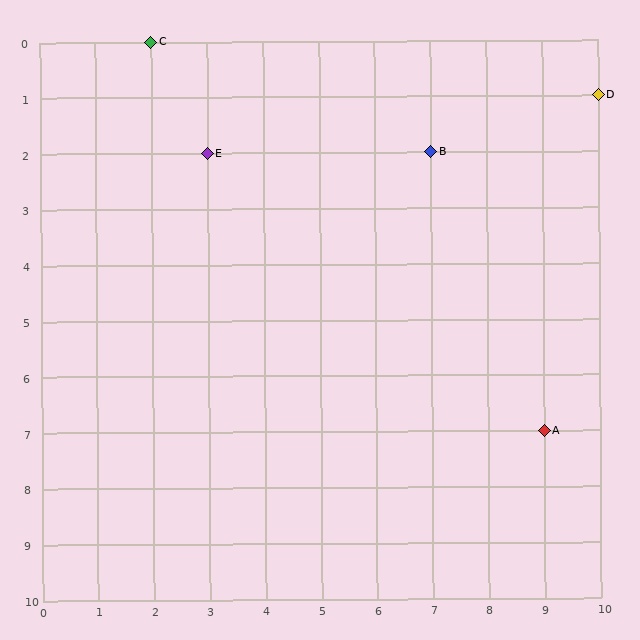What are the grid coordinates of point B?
Point B is at grid coordinates (7, 2).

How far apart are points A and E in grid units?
Points A and E are 6 columns and 5 rows apart (about 7.8 grid units diagonally).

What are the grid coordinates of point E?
Point E is at grid coordinates (3, 2).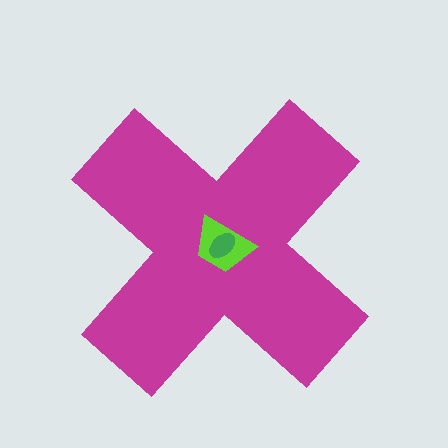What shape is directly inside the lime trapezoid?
The green ellipse.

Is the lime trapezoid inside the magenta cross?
Yes.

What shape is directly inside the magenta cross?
The lime trapezoid.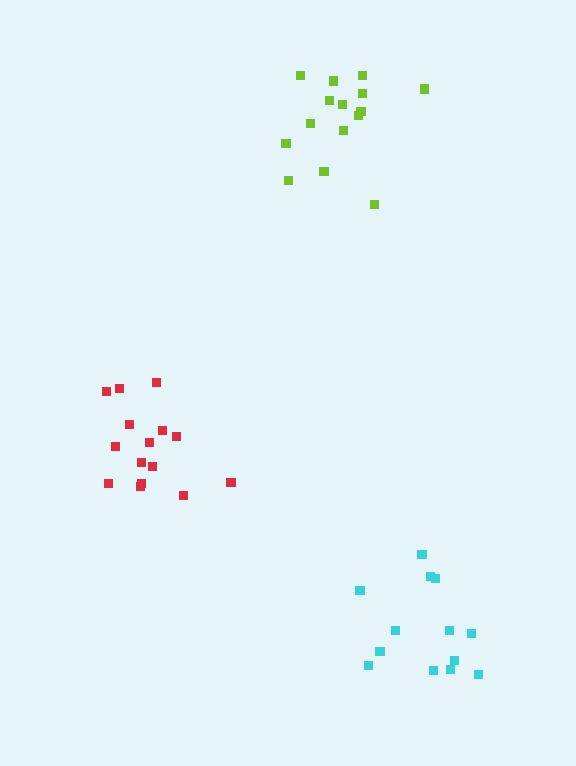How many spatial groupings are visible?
There are 3 spatial groupings.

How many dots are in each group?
Group 1: 13 dots, Group 2: 15 dots, Group 3: 15 dots (43 total).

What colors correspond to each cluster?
The clusters are colored: cyan, lime, red.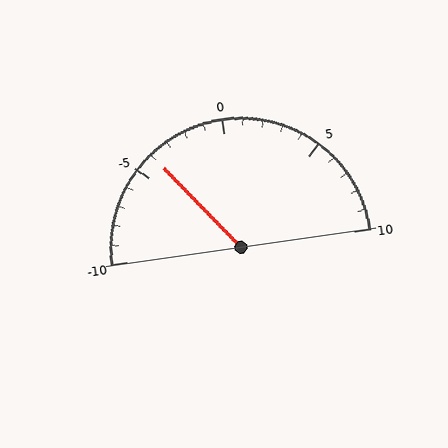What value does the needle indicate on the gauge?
The needle indicates approximately -4.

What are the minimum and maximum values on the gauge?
The gauge ranges from -10 to 10.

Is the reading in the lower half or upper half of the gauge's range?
The reading is in the lower half of the range (-10 to 10).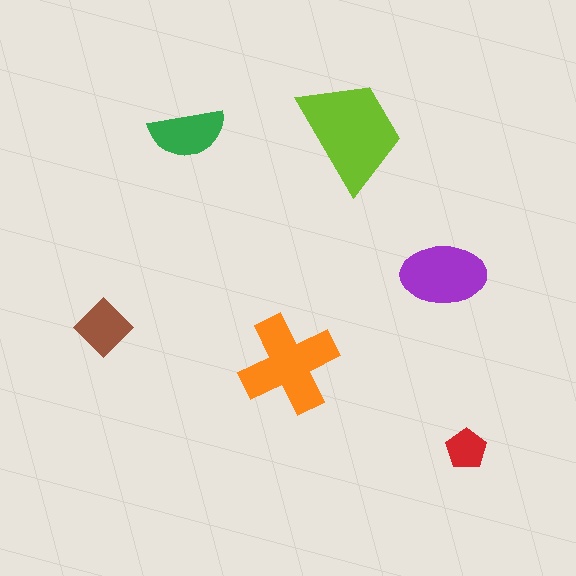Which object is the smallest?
The red pentagon.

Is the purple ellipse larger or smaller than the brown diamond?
Larger.